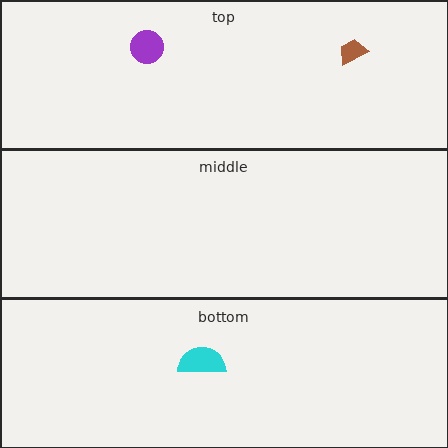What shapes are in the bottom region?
The cyan semicircle.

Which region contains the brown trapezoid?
The top region.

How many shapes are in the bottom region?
1.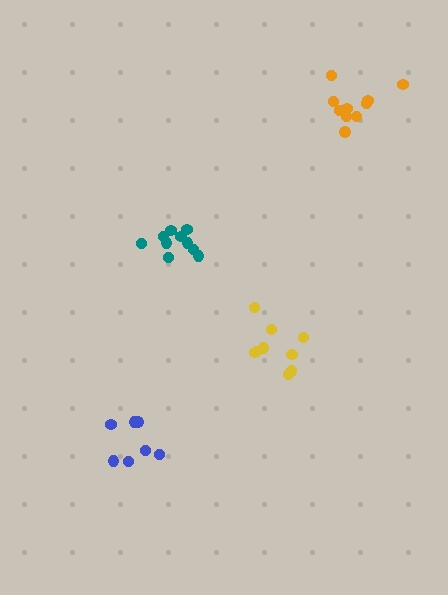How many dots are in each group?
Group 1: 7 dots, Group 2: 10 dots, Group 3: 10 dots, Group 4: 10 dots (37 total).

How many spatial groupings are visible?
There are 4 spatial groupings.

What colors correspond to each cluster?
The clusters are colored: blue, orange, yellow, teal.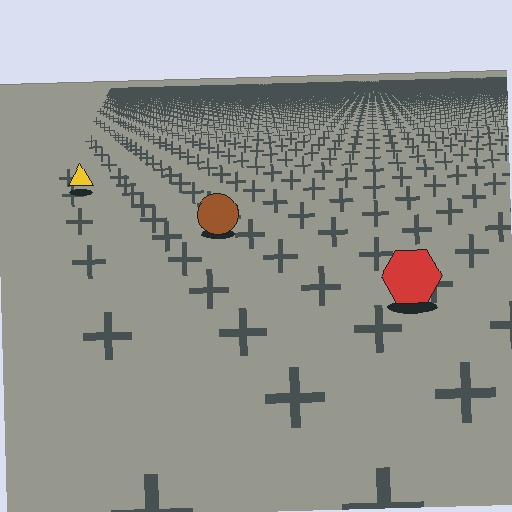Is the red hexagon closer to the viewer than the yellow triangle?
Yes. The red hexagon is closer — you can tell from the texture gradient: the ground texture is coarser near it.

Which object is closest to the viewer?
The red hexagon is closest. The texture marks near it are larger and more spread out.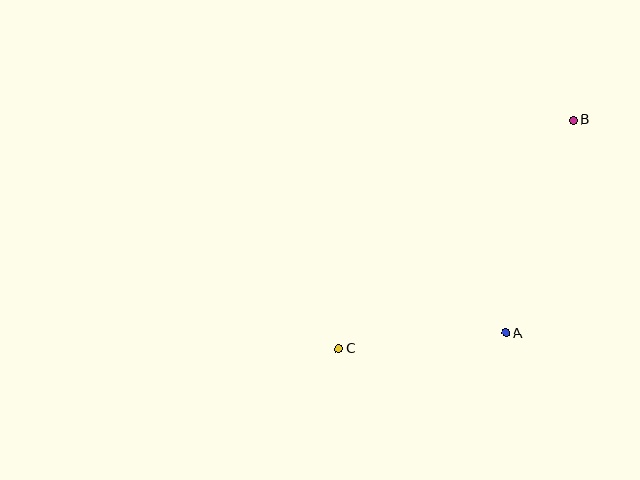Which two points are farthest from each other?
Points B and C are farthest from each other.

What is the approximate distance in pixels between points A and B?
The distance between A and B is approximately 223 pixels.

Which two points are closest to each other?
Points A and C are closest to each other.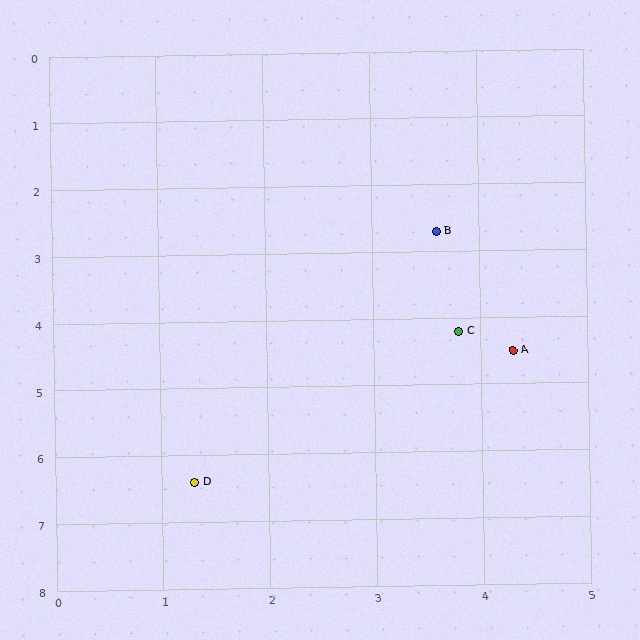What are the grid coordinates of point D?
Point D is at approximately (1.3, 6.4).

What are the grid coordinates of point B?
Point B is at approximately (3.6, 2.7).